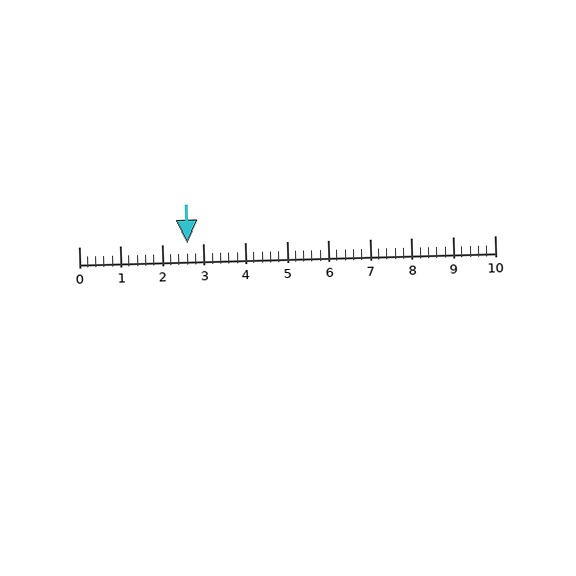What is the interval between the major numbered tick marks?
The major tick marks are spaced 1 units apart.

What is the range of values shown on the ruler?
The ruler shows values from 0 to 10.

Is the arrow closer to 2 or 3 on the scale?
The arrow is closer to 3.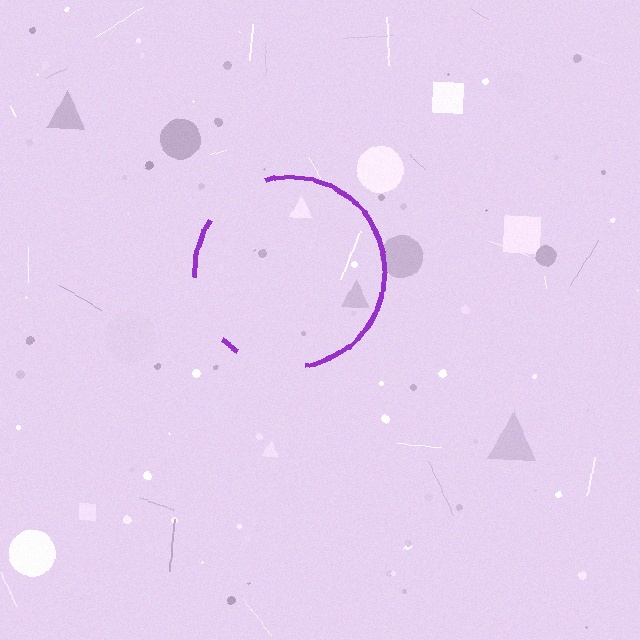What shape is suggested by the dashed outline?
The dashed outline suggests a circle.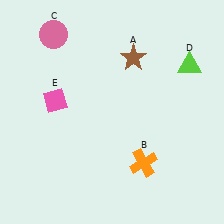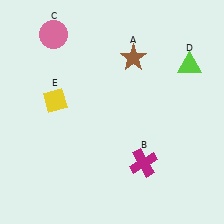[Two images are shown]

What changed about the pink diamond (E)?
In Image 1, E is pink. In Image 2, it changed to yellow.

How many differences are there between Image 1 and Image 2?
There are 2 differences between the two images.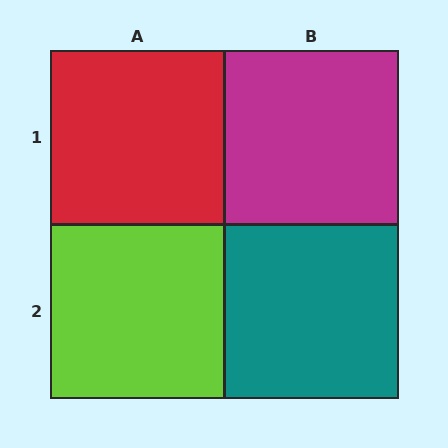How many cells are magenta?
1 cell is magenta.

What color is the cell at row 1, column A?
Red.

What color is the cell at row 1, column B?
Magenta.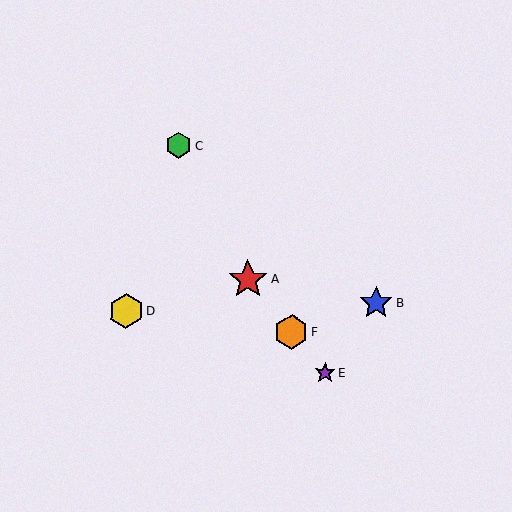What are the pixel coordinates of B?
Object B is at (376, 303).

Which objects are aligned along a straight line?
Objects A, E, F are aligned along a straight line.